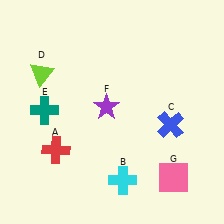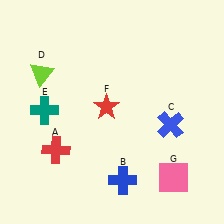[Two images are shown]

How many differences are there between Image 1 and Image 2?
There are 2 differences between the two images.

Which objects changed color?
B changed from cyan to blue. F changed from purple to red.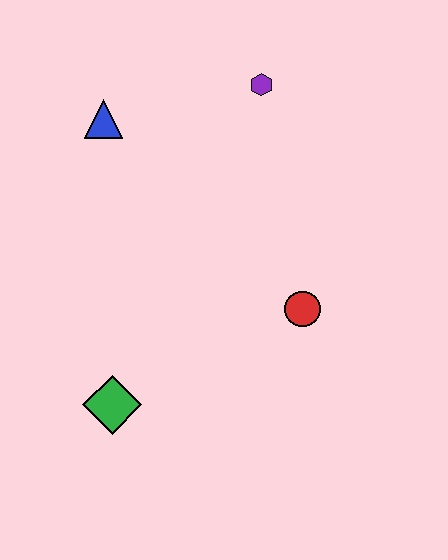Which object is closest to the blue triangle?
The purple hexagon is closest to the blue triangle.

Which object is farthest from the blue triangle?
The green diamond is farthest from the blue triangle.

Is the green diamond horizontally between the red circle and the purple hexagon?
No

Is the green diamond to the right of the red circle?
No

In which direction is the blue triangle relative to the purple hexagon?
The blue triangle is to the left of the purple hexagon.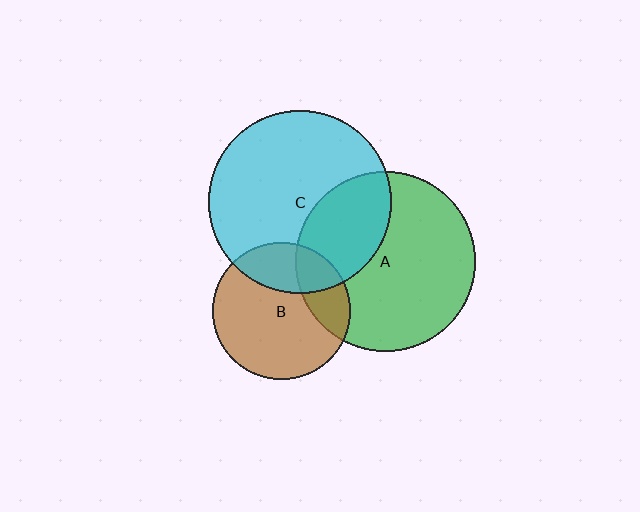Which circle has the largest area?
Circle C (cyan).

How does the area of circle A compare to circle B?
Approximately 1.7 times.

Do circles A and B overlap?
Yes.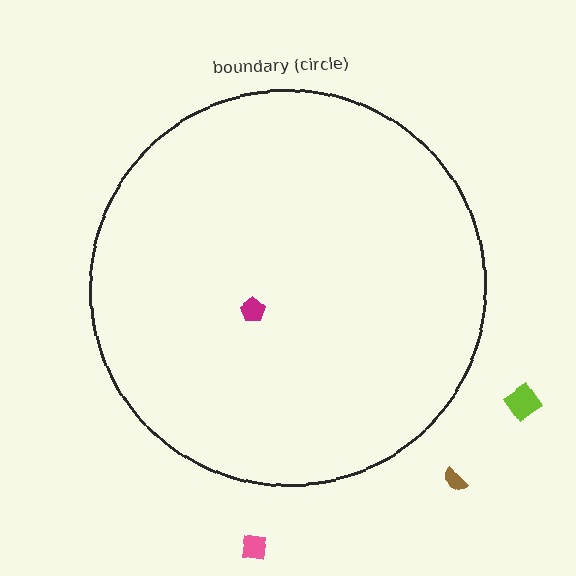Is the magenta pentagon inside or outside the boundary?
Inside.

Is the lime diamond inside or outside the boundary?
Outside.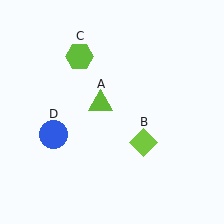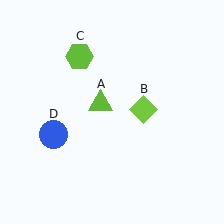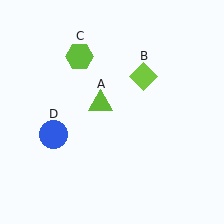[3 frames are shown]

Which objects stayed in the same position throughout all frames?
Lime triangle (object A) and lime hexagon (object C) and blue circle (object D) remained stationary.